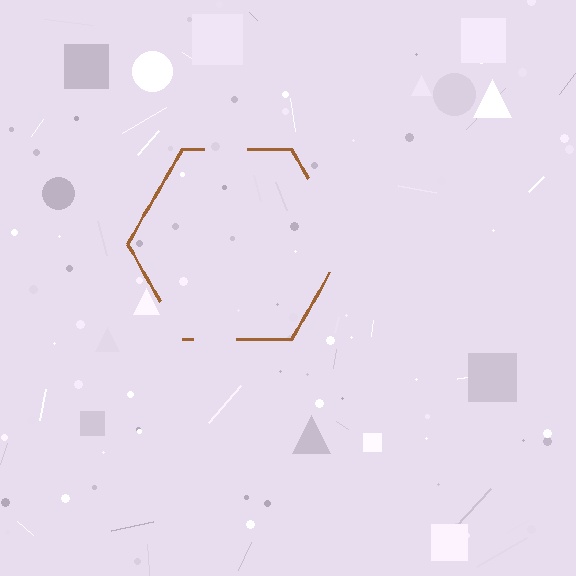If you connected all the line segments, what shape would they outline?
They would outline a hexagon.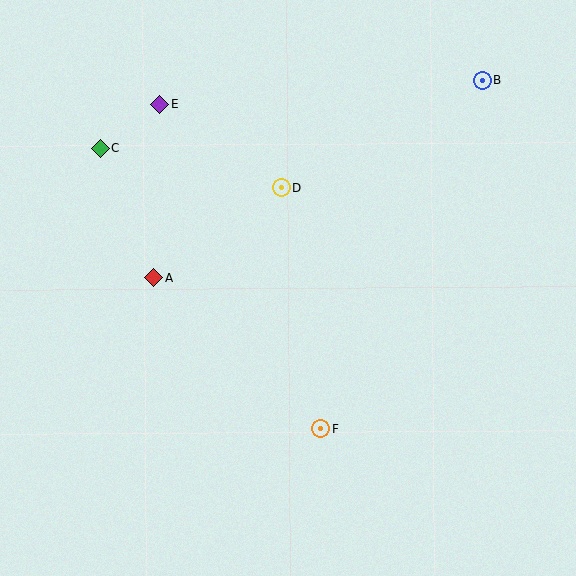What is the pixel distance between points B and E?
The distance between B and E is 323 pixels.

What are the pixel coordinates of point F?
Point F is at (320, 429).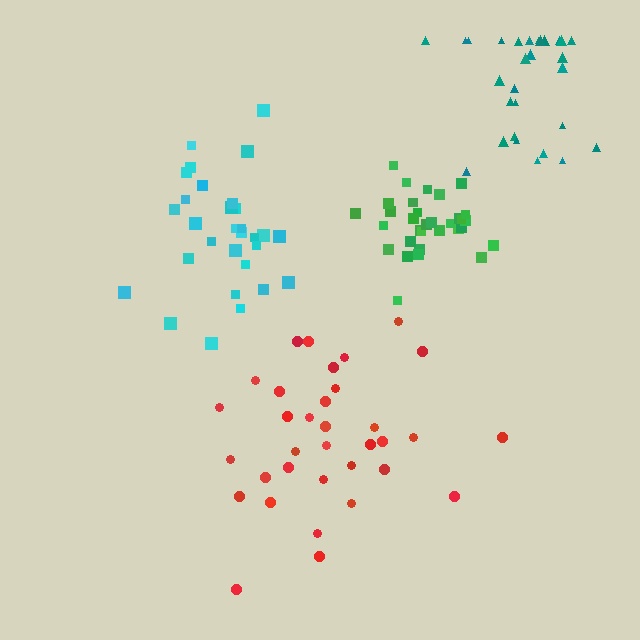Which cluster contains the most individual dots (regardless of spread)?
Red (34).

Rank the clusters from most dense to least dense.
green, teal, cyan, red.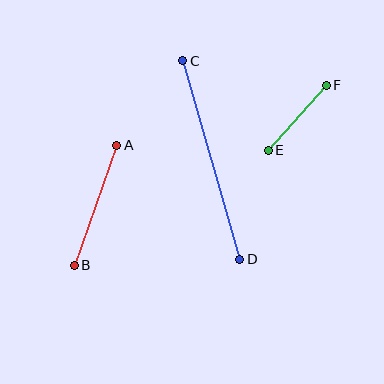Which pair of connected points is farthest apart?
Points C and D are farthest apart.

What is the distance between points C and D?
The distance is approximately 207 pixels.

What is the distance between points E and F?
The distance is approximately 87 pixels.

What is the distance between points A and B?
The distance is approximately 127 pixels.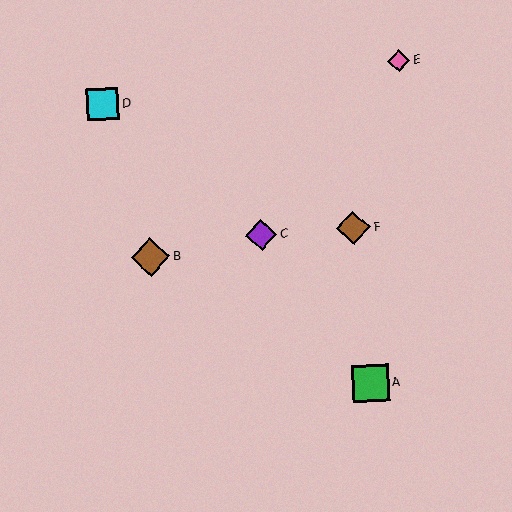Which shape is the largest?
The brown diamond (labeled B) is the largest.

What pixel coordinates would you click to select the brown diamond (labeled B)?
Click at (151, 257) to select the brown diamond B.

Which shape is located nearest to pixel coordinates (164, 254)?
The brown diamond (labeled B) at (151, 257) is nearest to that location.